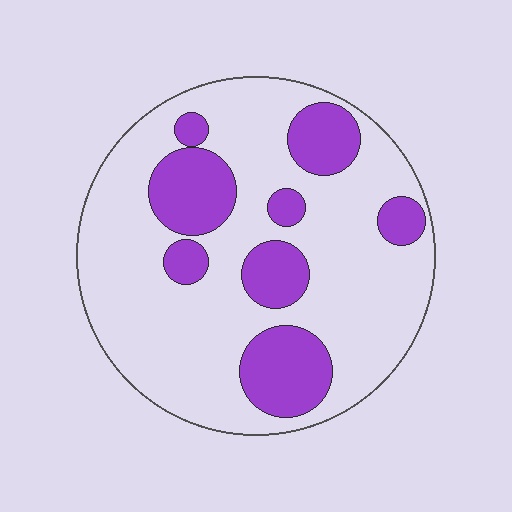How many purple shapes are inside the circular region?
8.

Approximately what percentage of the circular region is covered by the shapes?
Approximately 25%.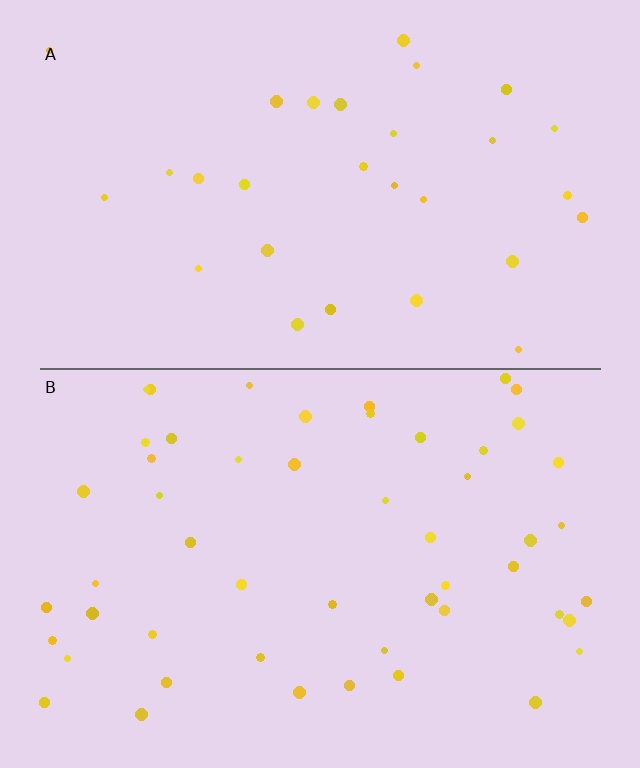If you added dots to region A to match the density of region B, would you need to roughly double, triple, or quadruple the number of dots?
Approximately double.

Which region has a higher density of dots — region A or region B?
B (the bottom).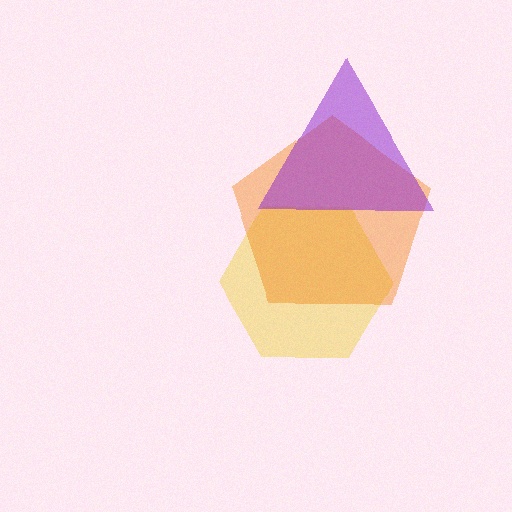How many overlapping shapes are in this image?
There are 3 overlapping shapes in the image.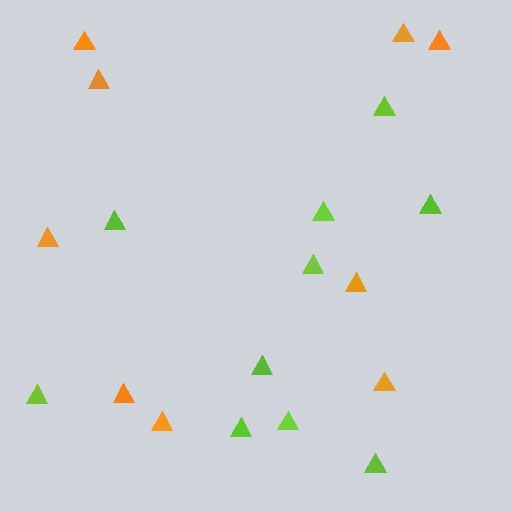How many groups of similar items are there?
There are 2 groups: one group of lime triangles (10) and one group of orange triangles (9).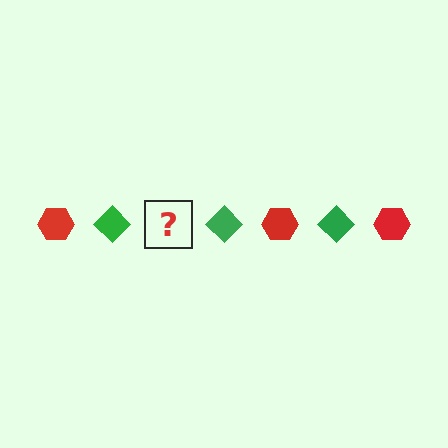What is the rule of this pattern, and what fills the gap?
The rule is that the pattern alternates between red hexagon and green diamond. The gap should be filled with a red hexagon.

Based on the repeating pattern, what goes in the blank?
The blank should be a red hexagon.